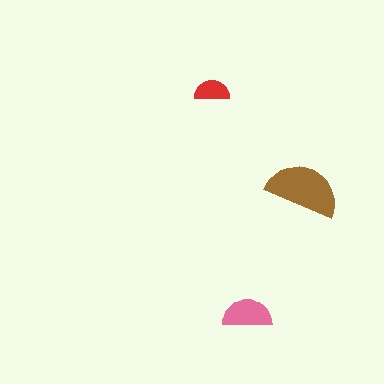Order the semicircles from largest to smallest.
the brown one, the pink one, the red one.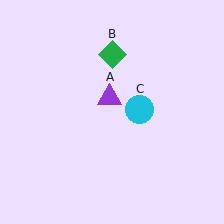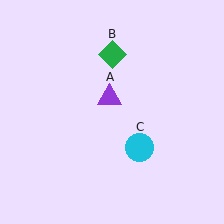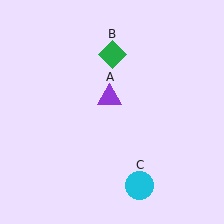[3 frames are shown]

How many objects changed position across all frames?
1 object changed position: cyan circle (object C).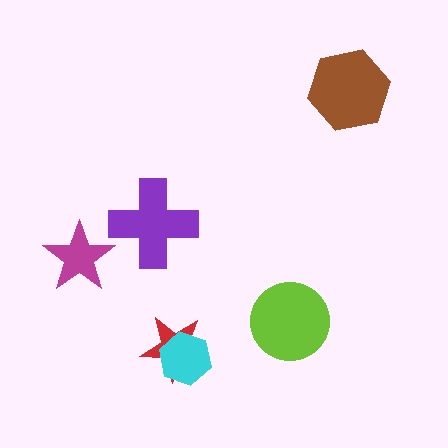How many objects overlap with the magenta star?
0 objects overlap with the magenta star.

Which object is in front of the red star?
The cyan hexagon is in front of the red star.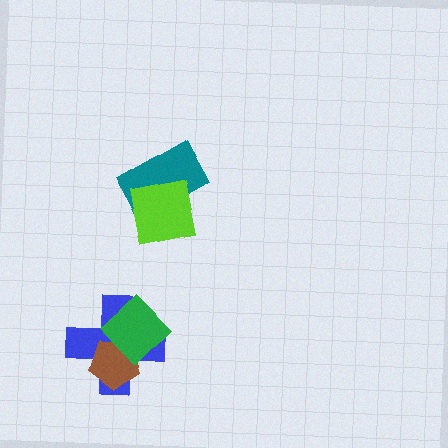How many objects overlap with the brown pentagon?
2 objects overlap with the brown pentagon.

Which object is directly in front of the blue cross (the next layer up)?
The brown pentagon is directly in front of the blue cross.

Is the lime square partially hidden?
No, no other shape covers it.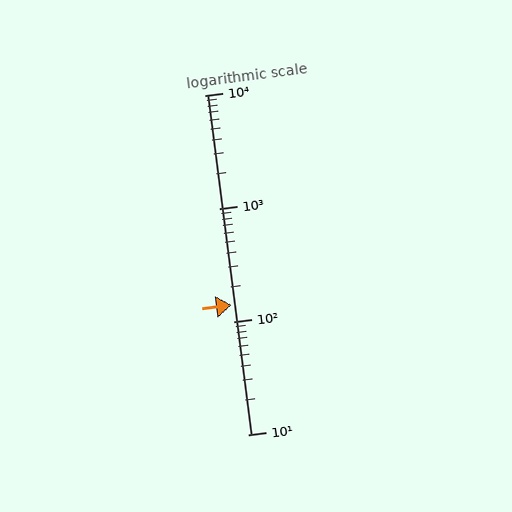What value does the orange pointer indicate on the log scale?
The pointer indicates approximately 140.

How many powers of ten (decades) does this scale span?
The scale spans 3 decades, from 10 to 10000.